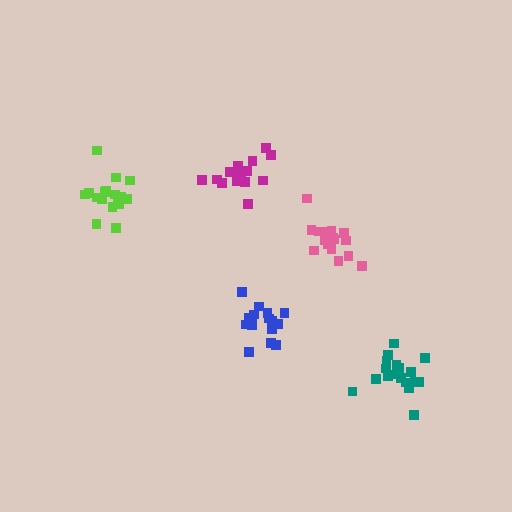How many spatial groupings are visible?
There are 5 spatial groupings.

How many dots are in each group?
Group 1: 18 dots, Group 2: 15 dots, Group 3: 17 dots, Group 4: 17 dots, Group 5: 18 dots (85 total).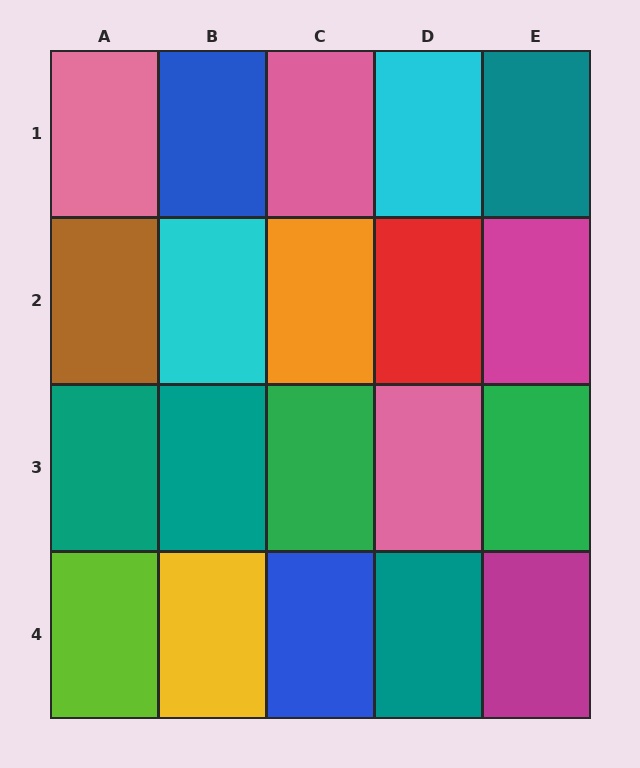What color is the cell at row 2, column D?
Red.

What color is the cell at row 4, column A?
Lime.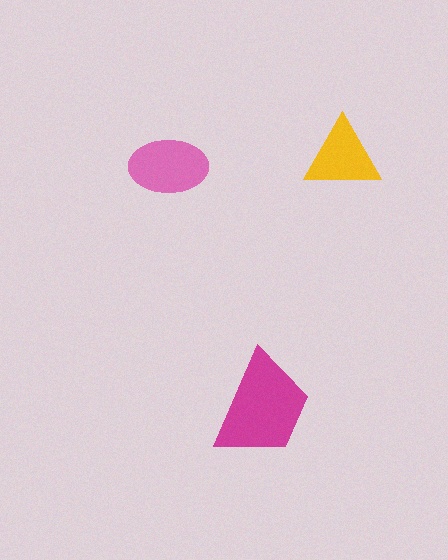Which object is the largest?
The magenta trapezoid.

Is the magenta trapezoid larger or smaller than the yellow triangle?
Larger.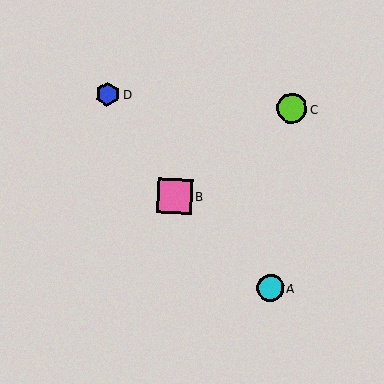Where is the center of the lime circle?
The center of the lime circle is at (292, 108).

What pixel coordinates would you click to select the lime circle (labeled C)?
Click at (292, 108) to select the lime circle C.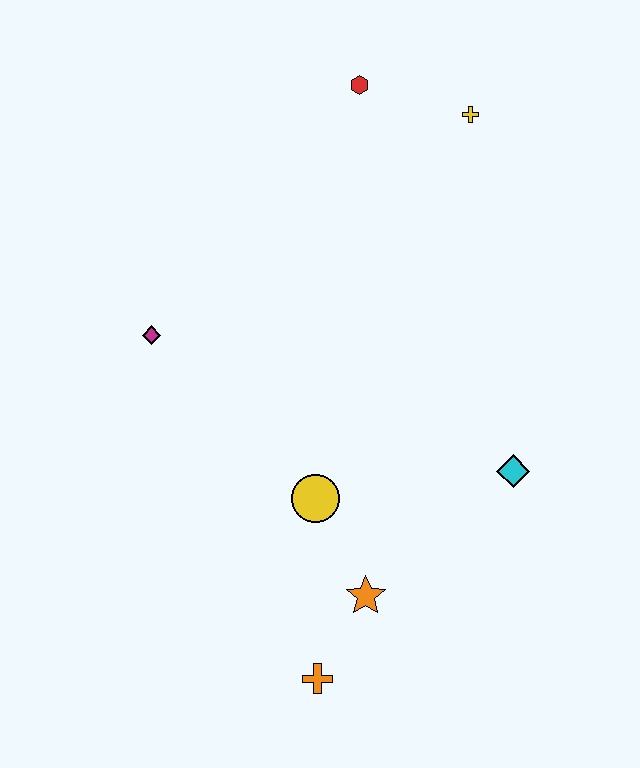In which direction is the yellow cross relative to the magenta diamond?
The yellow cross is to the right of the magenta diamond.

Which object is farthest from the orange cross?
The red hexagon is farthest from the orange cross.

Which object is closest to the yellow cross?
The red hexagon is closest to the yellow cross.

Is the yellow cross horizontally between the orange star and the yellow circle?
No